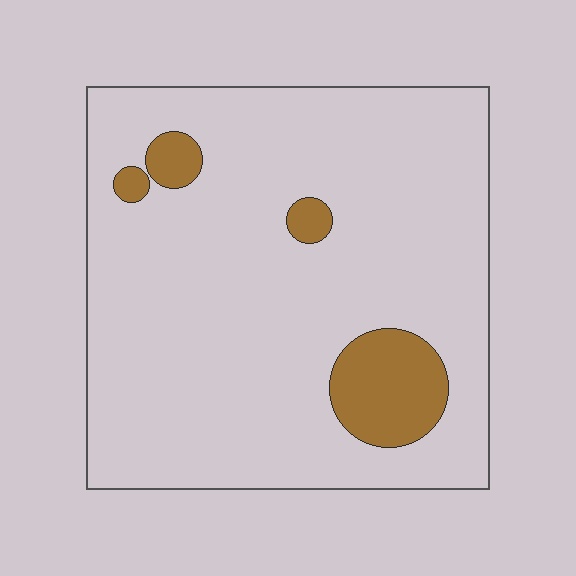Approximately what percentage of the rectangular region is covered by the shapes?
Approximately 10%.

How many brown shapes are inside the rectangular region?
4.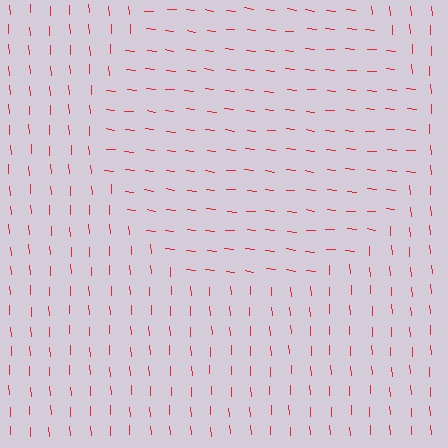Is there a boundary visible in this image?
Yes, there is a texture boundary formed by a change in line orientation.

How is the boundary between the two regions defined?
The boundary is defined purely by a change in line orientation (approximately 80 degrees difference). All lines are the same color and thickness.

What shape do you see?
I see a circle.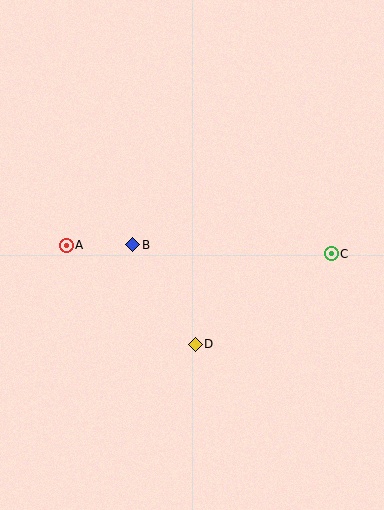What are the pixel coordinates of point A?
Point A is at (66, 245).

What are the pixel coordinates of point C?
Point C is at (331, 254).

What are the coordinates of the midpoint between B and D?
The midpoint between B and D is at (164, 294).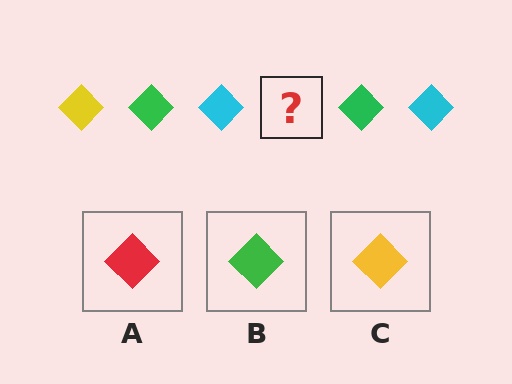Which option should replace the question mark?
Option C.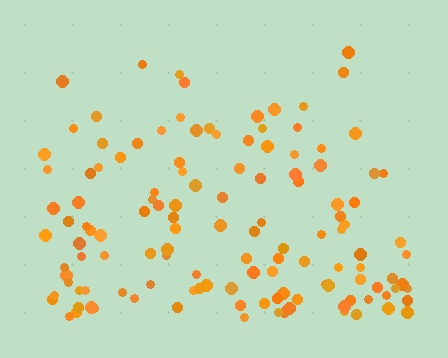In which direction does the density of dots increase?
From top to bottom, with the bottom side densest.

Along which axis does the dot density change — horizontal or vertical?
Vertical.